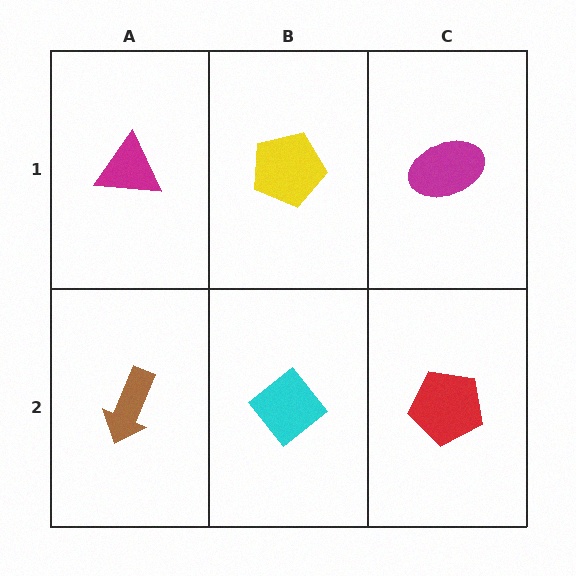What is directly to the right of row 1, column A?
A yellow pentagon.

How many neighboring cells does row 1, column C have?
2.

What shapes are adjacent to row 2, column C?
A magenta ellipse (row 1, column C), a cyan diamond (row 2, column B).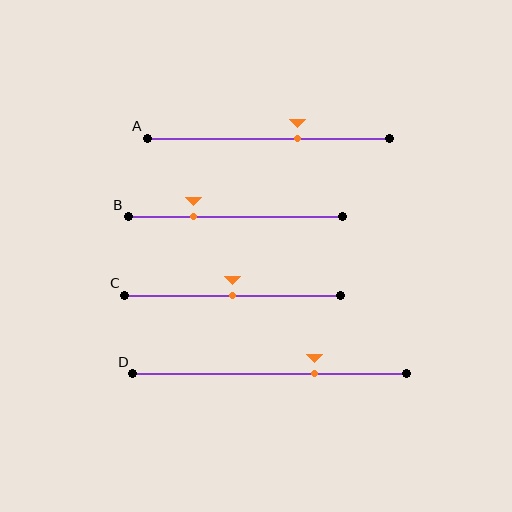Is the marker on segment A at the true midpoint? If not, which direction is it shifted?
No, the marker on segment A is shifted to the right by about 12% of the segment length.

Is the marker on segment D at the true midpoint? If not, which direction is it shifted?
No, the marker on segment D is shifted to the right by about 16% of the segment length.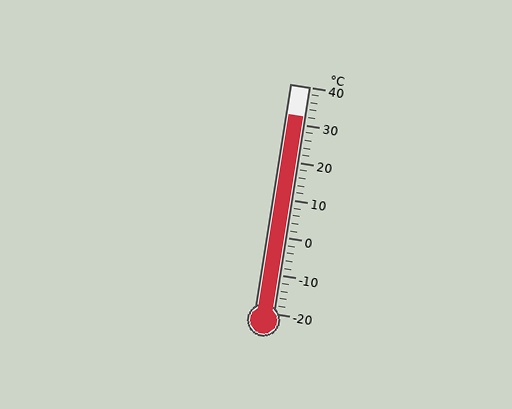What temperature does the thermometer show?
The thermometer shows approximately 32°C.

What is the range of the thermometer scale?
The thermometer scale ranges from -20°C to 40°C.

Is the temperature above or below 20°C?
The temperature is above 20°C.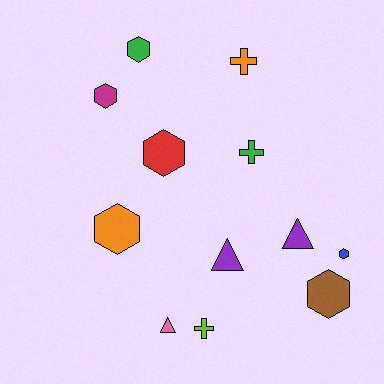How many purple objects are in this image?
There are 2 purple objects.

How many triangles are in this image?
There are 3 triangles.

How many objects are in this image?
There are 12 objects.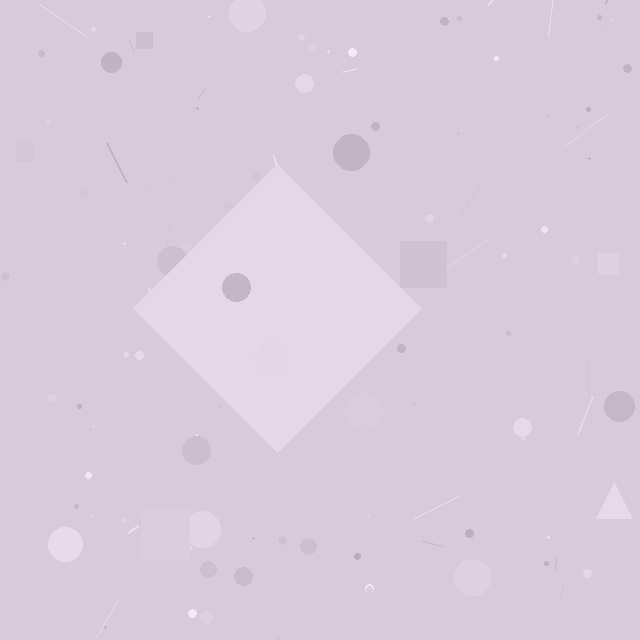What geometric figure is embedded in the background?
A diamond is embedded in the background.